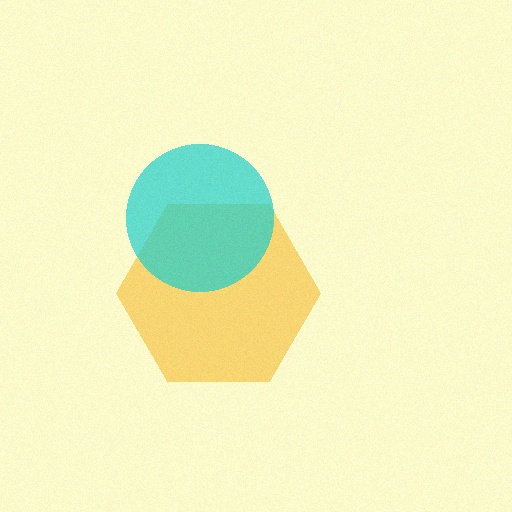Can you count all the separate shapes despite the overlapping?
Yes, there are 2 separate shapes.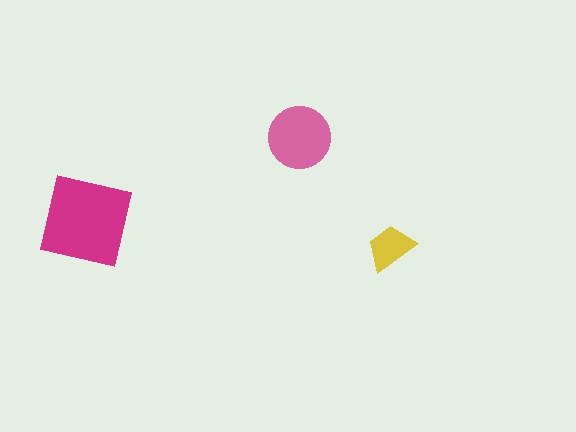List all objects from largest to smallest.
The magenta square, the pink circle, the yellow trapezoid.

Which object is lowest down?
The yellow trapezoid is bottommost.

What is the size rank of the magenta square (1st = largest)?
1st.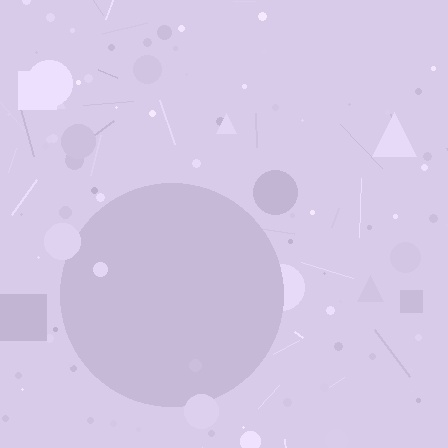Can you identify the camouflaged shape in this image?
The camouflaged shape is a circle.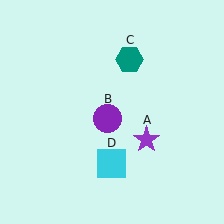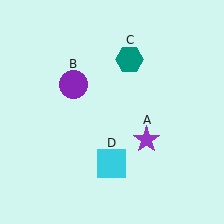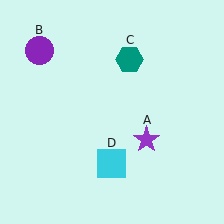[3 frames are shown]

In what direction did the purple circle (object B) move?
The purple circle (object B) moved up and to the left.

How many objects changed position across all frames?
1 object changed position: purple circle (object B).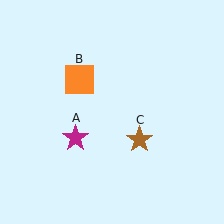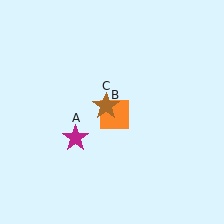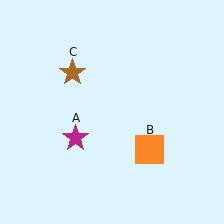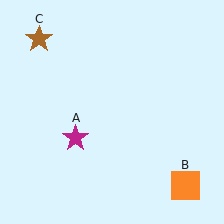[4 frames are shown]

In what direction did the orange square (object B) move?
The orange square (object B) moved down and to the right.